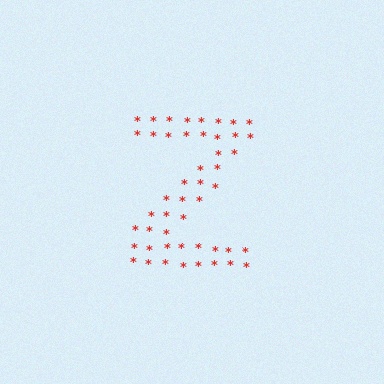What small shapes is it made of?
It is made of small asterisks.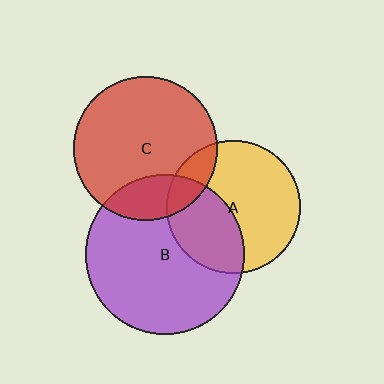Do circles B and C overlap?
Yes.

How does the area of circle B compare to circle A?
Approximately 1.4 times.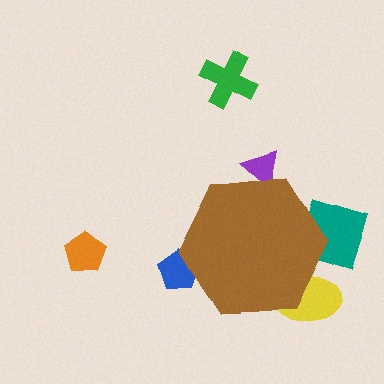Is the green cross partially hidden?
No, the green cross is fully visible.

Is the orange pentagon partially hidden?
No, the orange pentagon is fully visible.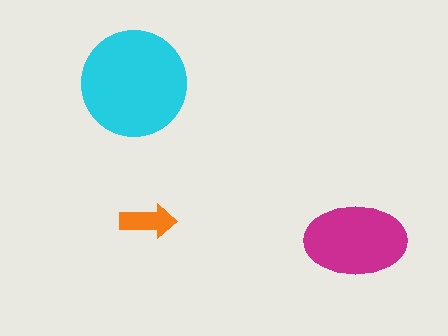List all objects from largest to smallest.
The cyan circle, the magenta ellipse, the orange arrow.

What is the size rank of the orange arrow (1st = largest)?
3rd.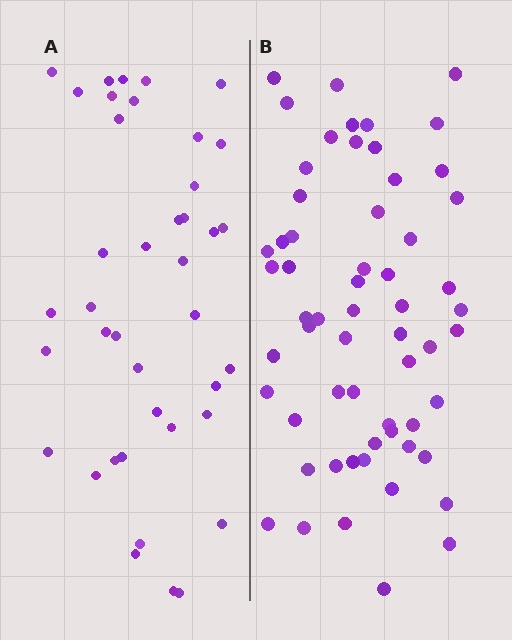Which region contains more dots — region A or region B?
Region B (the right region) has more dots.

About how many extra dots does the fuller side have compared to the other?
Region B has approximately 20 more dots than region A.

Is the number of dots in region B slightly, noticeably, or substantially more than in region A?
Region B has substantially more. The ratio is roughly 1.5 to 1.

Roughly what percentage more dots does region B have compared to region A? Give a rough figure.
About 50% more.